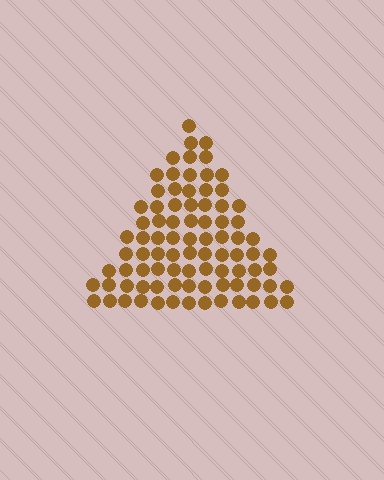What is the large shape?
The large shape is a triangle.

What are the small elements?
The small elements are circles.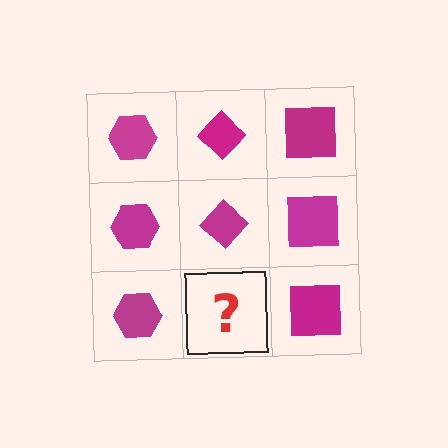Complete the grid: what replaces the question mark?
The question mark should be replaced with a magenta diamond.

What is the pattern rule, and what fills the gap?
The rule is that each column has a consistent shape. The gap should be filled with a magenta diamond.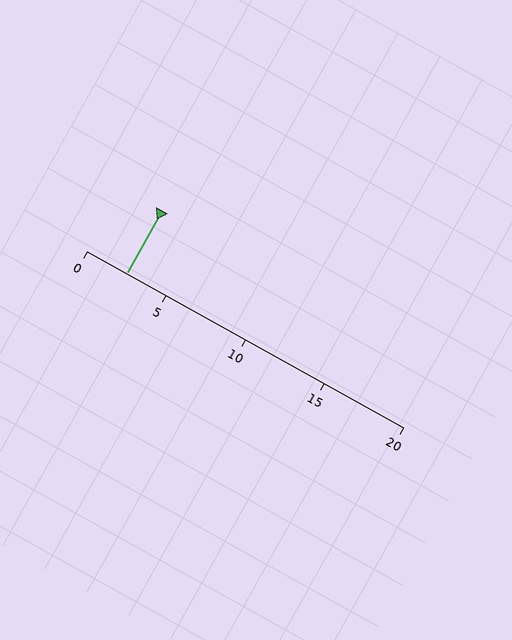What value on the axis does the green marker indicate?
The marker indicates approximately 2.5.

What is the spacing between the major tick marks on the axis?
The major ticks are spaced 5 apart.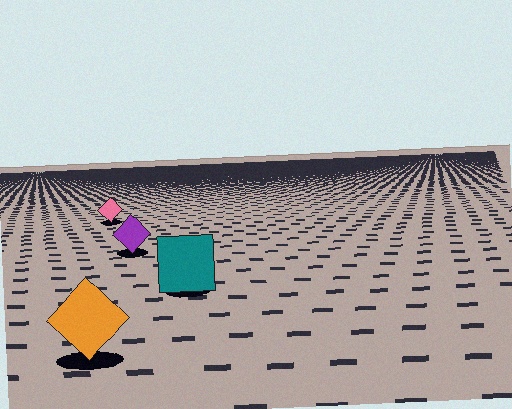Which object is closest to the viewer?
The orange diamond is closest. The texture marks near it are larger and more spread out.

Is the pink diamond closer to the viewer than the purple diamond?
No. The purple diamond is closer — you can tell from the texture gradient: the ground texture is coarser near it.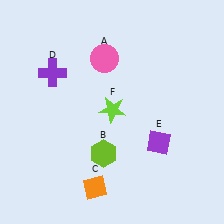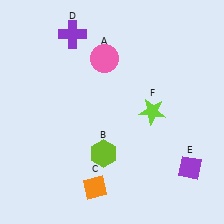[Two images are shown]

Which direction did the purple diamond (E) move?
The purple diamond (E) moved right.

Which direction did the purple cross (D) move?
The purple cross (D) moved up.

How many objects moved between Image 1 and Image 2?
3 objects moved between the two images.